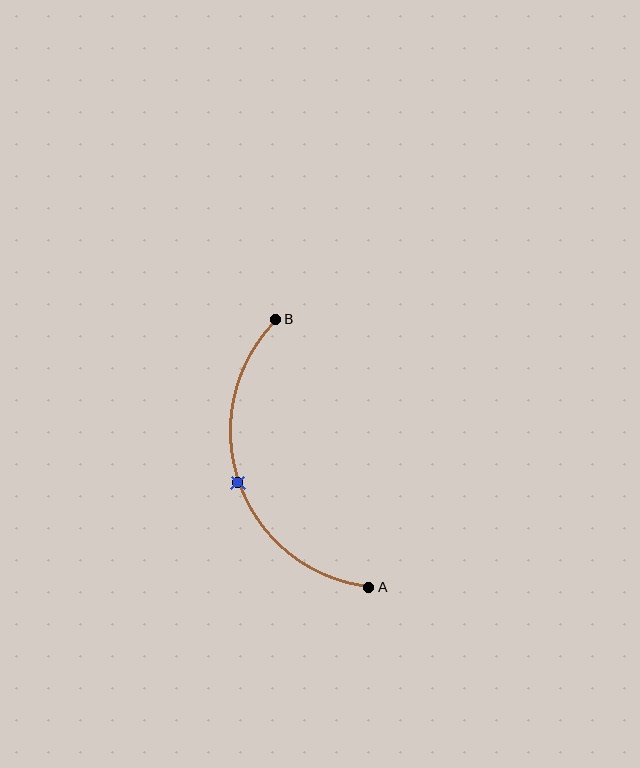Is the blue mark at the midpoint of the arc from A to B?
Yes. The blue mark lies on the arc at equal arc-length from both A and B — it is the arc midpoint.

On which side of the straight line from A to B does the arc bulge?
The arc bulges to the left of the straight line connecting A and B.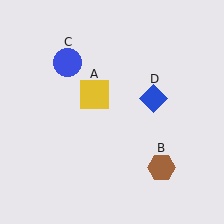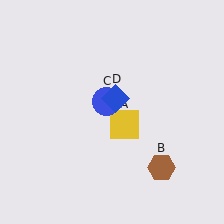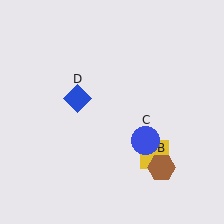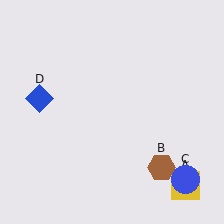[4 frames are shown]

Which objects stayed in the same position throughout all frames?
Brown hexagon (object B) remained stationary.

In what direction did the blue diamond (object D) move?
The blue diamond (object D) moved left.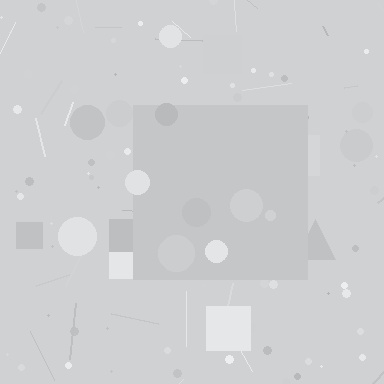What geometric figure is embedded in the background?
A square is embedded in the background.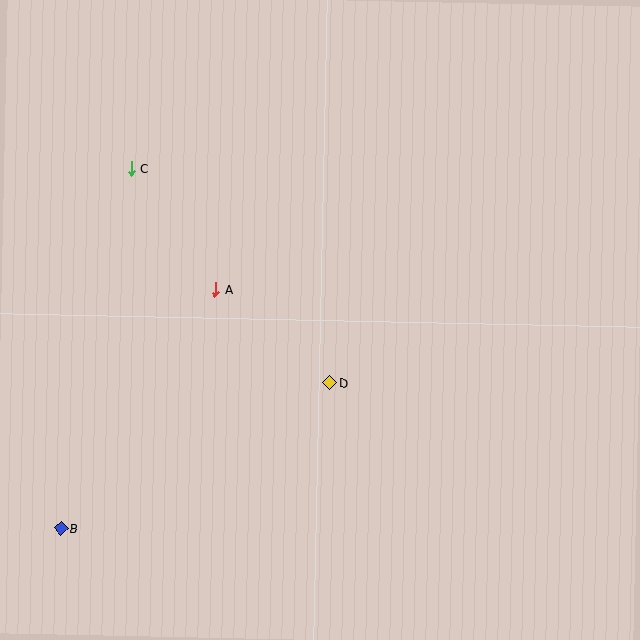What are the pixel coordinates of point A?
Point A is at (215, 290).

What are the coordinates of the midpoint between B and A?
The midpoint between B and A is at (138, 409).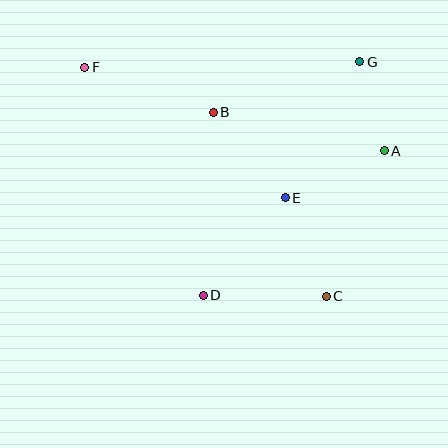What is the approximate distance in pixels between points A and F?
The distance between A and F is approximately 311 pixels.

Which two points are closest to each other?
Points A and G are closest to each other.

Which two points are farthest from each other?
Points C and F are farthest from each other.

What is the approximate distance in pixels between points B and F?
The distance between B and F is approximately 136 pixels.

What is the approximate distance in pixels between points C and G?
The distance between C and G is approximately 237 pixels.